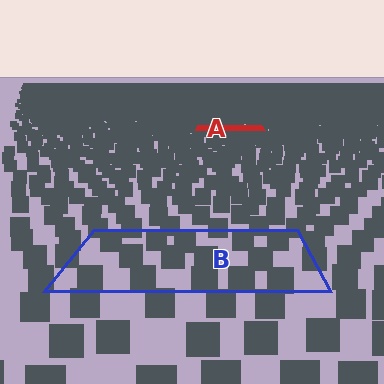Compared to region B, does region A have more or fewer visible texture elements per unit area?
Region A has more texture elements per unit area — they are packed more densely because it is farther away.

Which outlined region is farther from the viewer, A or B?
Region A is farther from the viewer — the texture elements inside it appear smaller and more densely packed.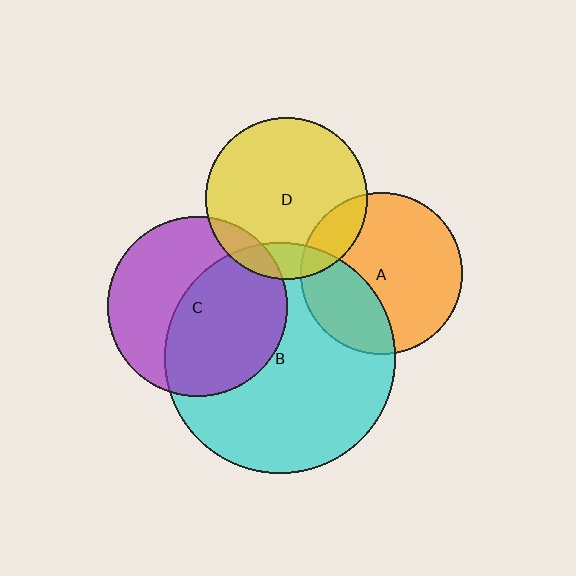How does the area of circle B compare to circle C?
Approximately 1.6 times.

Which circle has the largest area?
Circle B (cyan).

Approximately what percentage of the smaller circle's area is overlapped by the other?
Approximately 30%.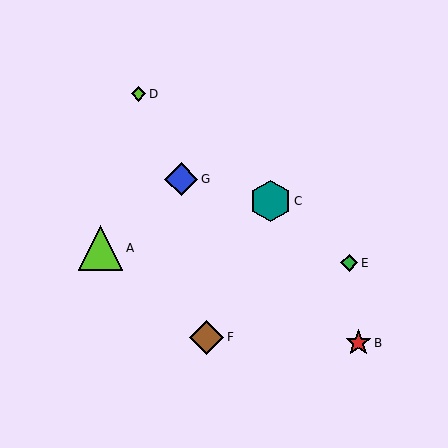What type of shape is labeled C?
Shape C is a teal hexagon.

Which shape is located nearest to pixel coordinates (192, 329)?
The brown diamond (labeled F) at (207, 337) is nearest to that location.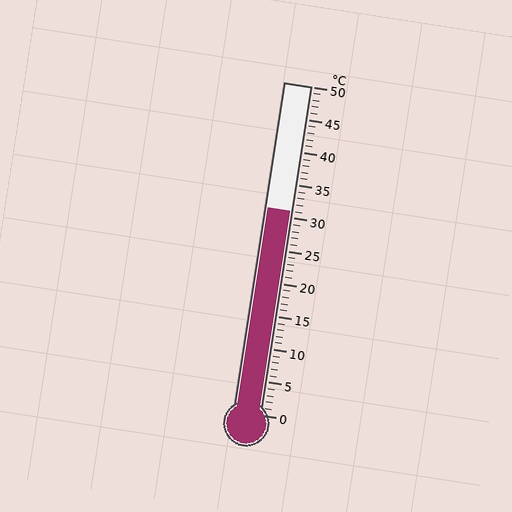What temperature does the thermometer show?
The thermometer shows approximately 31°C.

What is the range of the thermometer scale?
The thermometer scale ranges from 0°C to 50°C.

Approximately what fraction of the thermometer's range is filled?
The thermometer is filled to approximately 60% of its range.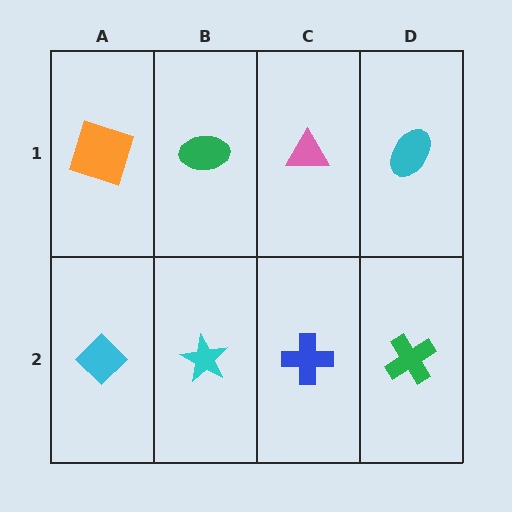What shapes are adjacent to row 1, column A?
A cyan diamond (row 2, column A), a green ellipse (row 1, column B).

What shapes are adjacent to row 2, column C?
A pink triangle (row 1, column C), a cyan star (row 2, column B), a green cross (row 2, column D).